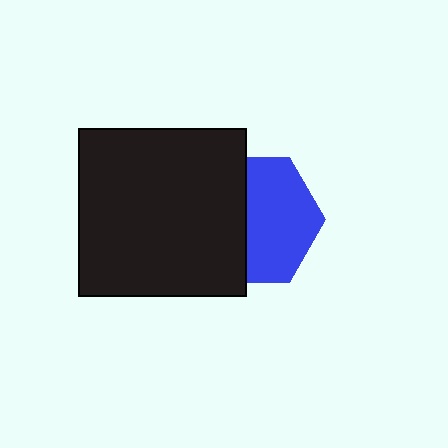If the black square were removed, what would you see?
You would see the complete blue hexagon.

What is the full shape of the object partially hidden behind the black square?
The partially hidden object is a blue hexagon.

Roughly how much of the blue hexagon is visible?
About half of it is visible (roughly 56%).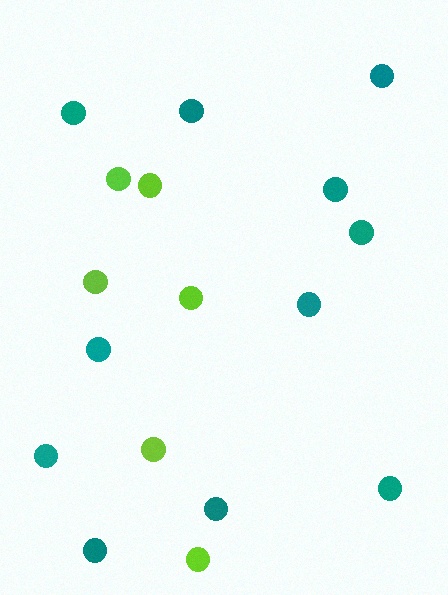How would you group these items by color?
There are 2 groups: one group of teal circles (11) and one group of lime circles (6).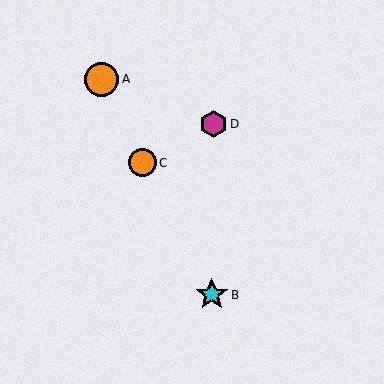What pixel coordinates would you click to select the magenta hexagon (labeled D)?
Click at (213, 124) to select the magenta hexagon D.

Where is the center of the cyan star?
The center of the cyan star is at (212, 295).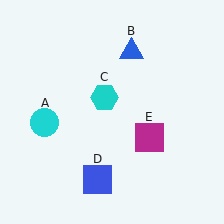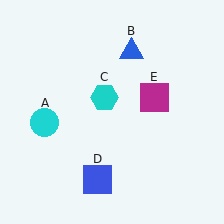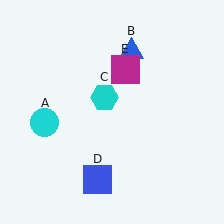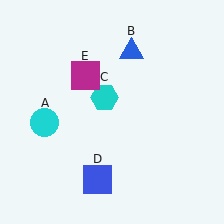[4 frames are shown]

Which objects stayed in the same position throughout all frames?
Cyan circle (object A) and blue triangle (object B) and cyan hexagon (object C) and blue square (object D) remained stationary.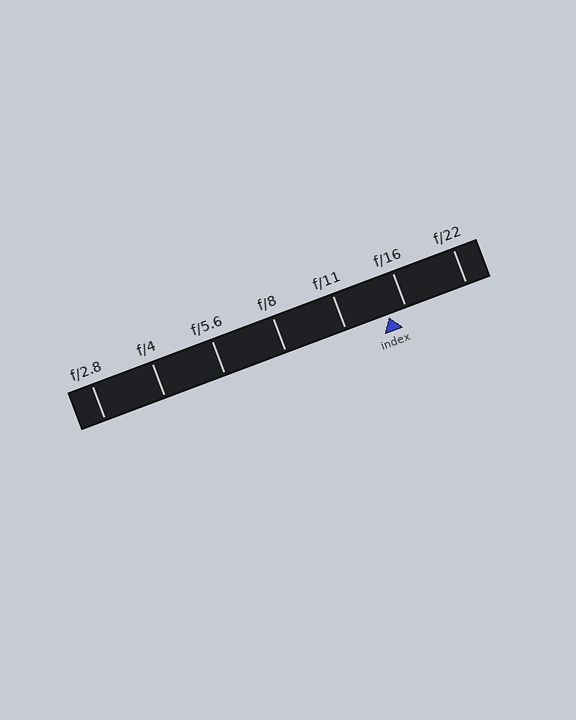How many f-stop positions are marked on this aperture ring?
There are 7 f-stop positions marked.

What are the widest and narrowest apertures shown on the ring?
The widest aperture shown is f/2.8 and the narrowest is f/22.